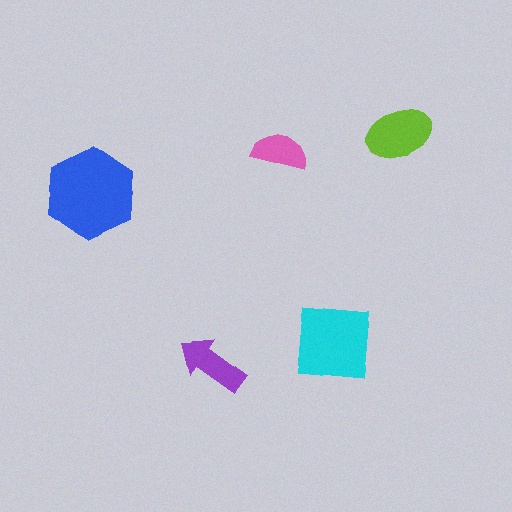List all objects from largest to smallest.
The blue hexagon, the cyan square, the lime ellipse, the purple arrow, the pink semicircle.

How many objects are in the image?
There are 5 objects in the image.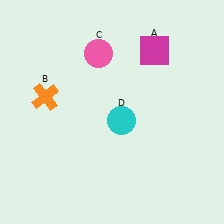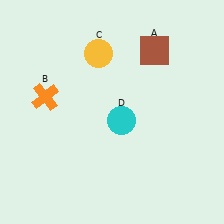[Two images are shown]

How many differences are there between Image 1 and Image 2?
There are 2 differences between the two images.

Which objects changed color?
A changed from magenta to brown. C changed from pink to yellow.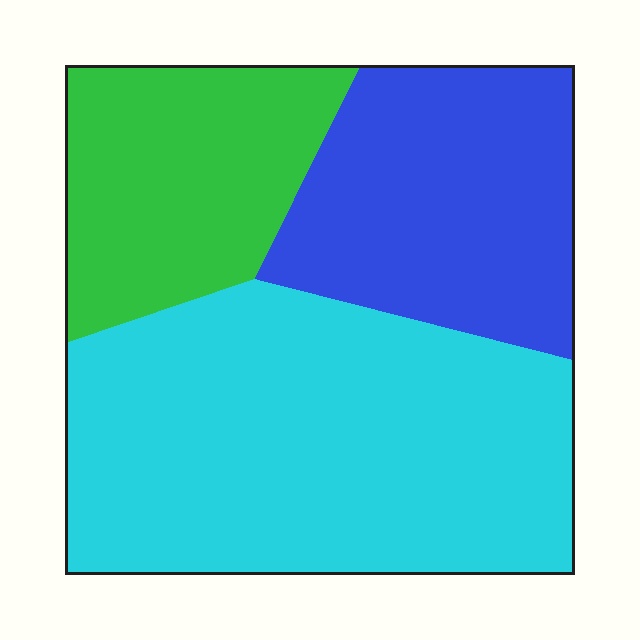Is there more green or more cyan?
Cyan.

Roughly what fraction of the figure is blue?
Blue covers roughly 25% of the figure.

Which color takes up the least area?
Green, at roughly 20%.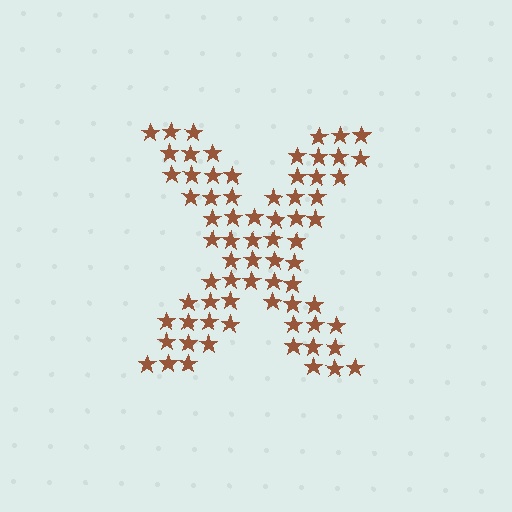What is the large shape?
The large shape is the letter X.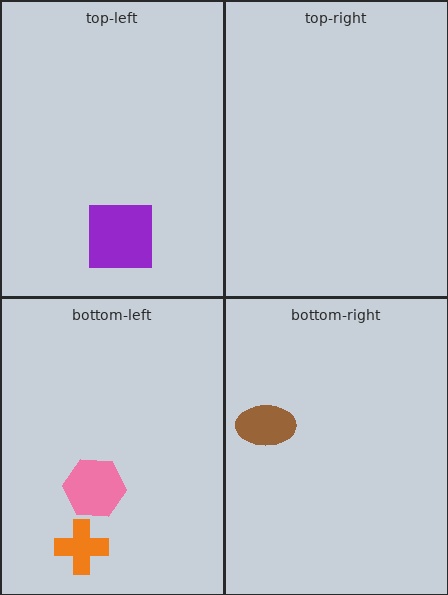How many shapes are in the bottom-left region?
2.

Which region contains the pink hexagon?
The bottom-left region.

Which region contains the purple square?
The top-left region.